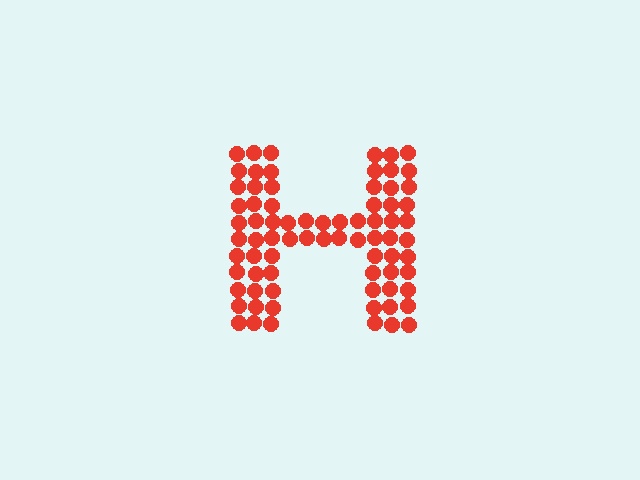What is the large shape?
The large shape is the letter H.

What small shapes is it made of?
It is made of small circles.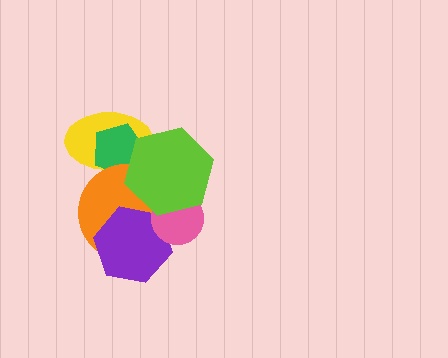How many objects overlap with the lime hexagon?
5 objects overlap with the lime hexagon.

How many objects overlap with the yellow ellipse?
3 objects overlap with the yellow ellipse.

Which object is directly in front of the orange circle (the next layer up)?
The purple hexagon is directly in front of the orange circle.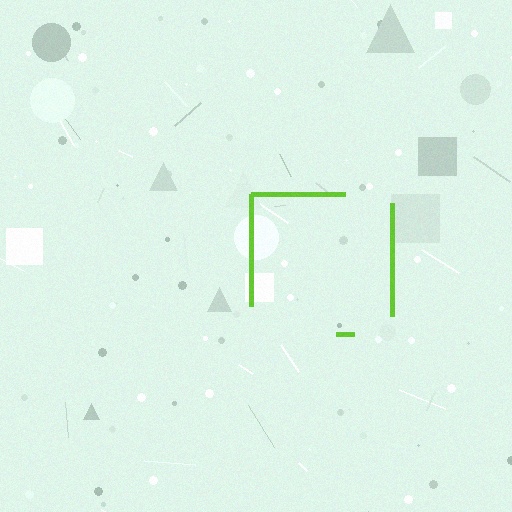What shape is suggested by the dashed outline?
The dashed outline suggests a square.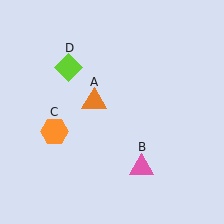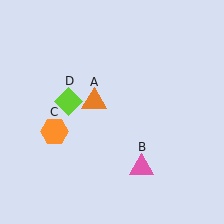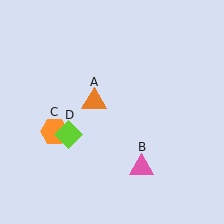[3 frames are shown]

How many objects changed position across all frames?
1 object changed position: lime diamond (object D).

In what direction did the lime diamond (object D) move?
The lime diamond (object D) moved down.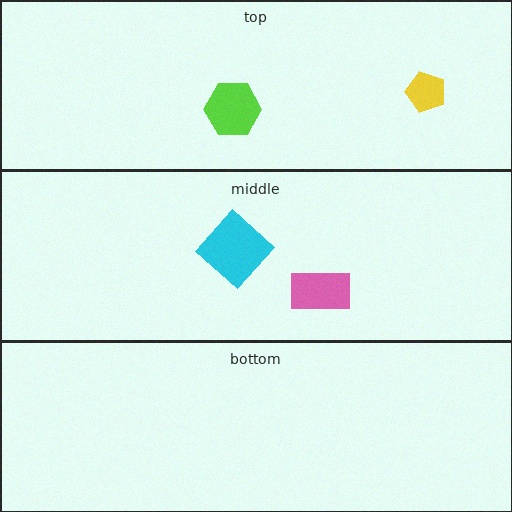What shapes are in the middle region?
The cyan diamond, the pink rectangle.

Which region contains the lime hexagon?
The top region.